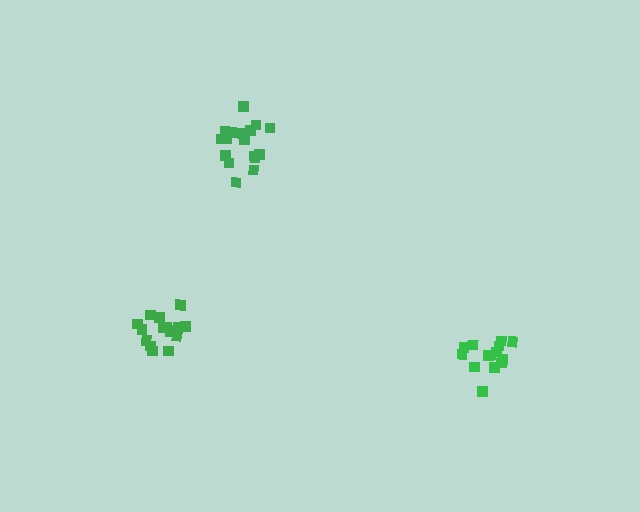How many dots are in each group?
Group 1: 14 dots, Group 2: 19 dots, Group 3: 17 dots (50 total).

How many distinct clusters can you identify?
There are 3 distinct clusters.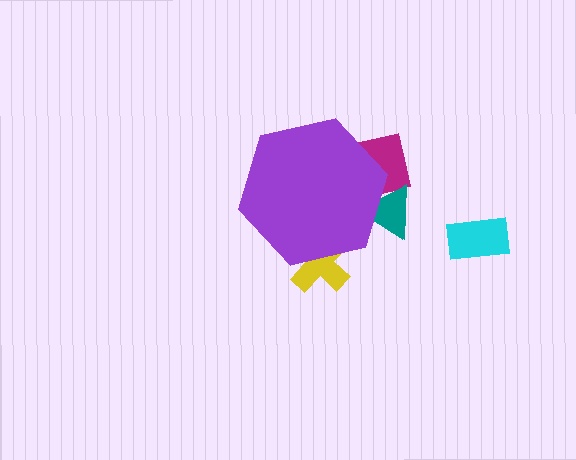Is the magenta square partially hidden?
Yes, the magenta square is partially hidden behind the purple hexagon.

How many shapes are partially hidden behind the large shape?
3 shapes are partially hidden.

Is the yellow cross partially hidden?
Yes, the yellow cross is partially hidden behind the purple hexagon.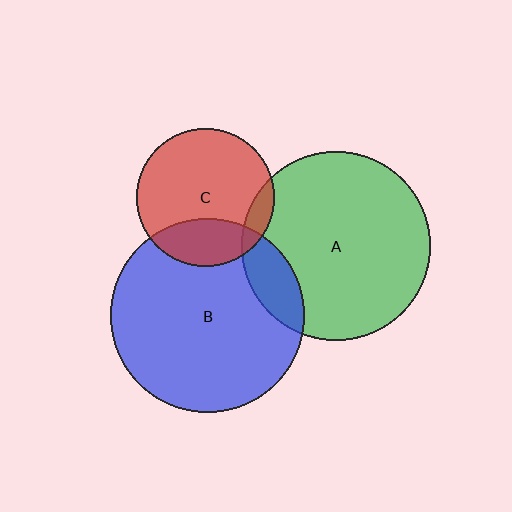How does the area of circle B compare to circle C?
Approximately 2.0 times.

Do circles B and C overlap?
Yes.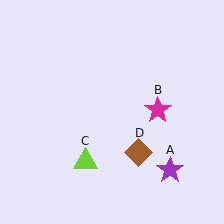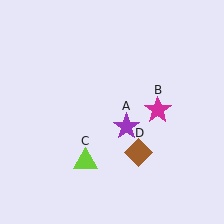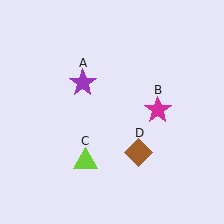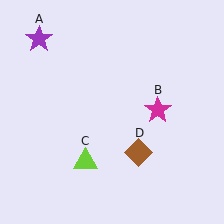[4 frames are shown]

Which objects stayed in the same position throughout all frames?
Magenta star (object B) and lime triangle (object C) and brown diamond (object D) remained stationary.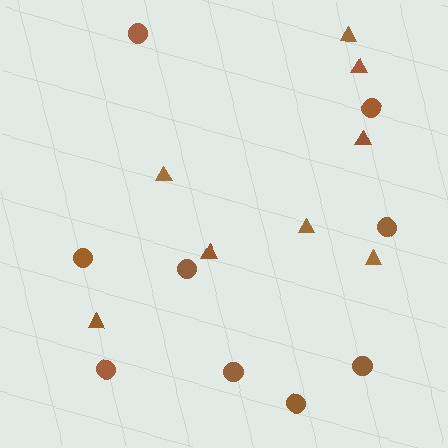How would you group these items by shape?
There are 2 groups: one group of circles (9) and one group of triangles (8).